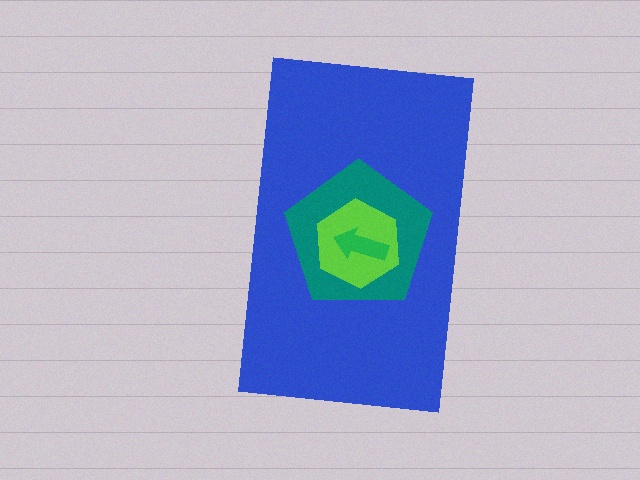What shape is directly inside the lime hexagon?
The green arrow.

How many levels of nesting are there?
4.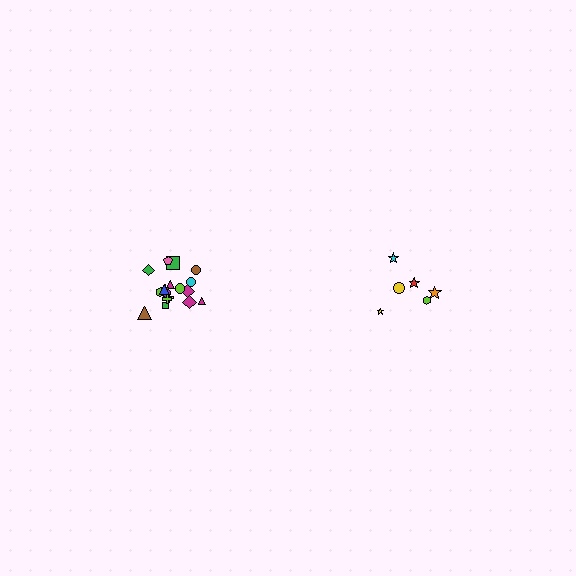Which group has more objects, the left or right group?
The left group.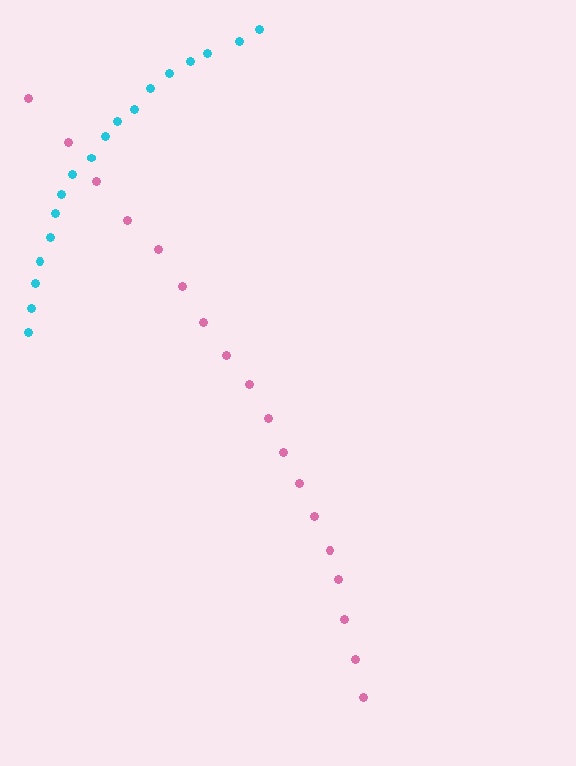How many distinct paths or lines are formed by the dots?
There are 2 distinct paths.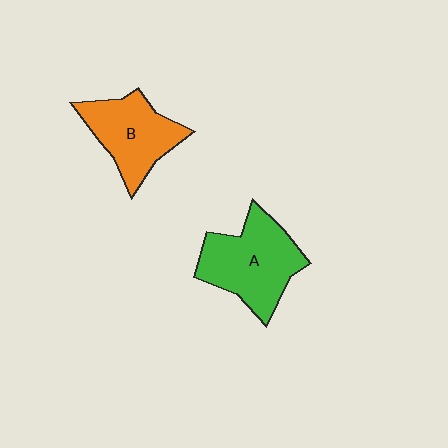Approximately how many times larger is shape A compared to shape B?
Approximately 1.2 times.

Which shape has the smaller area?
Shape B (orange).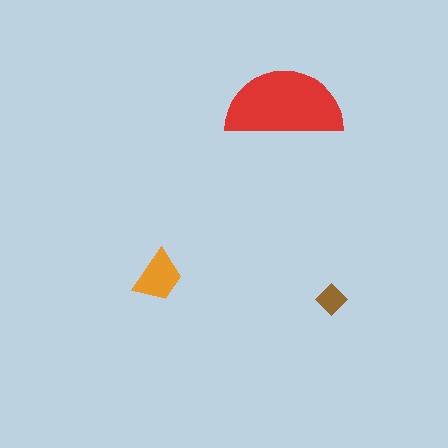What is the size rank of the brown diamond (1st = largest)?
3rd.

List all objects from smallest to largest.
The brown diamond, the orange trapezoid, the red semicircle.